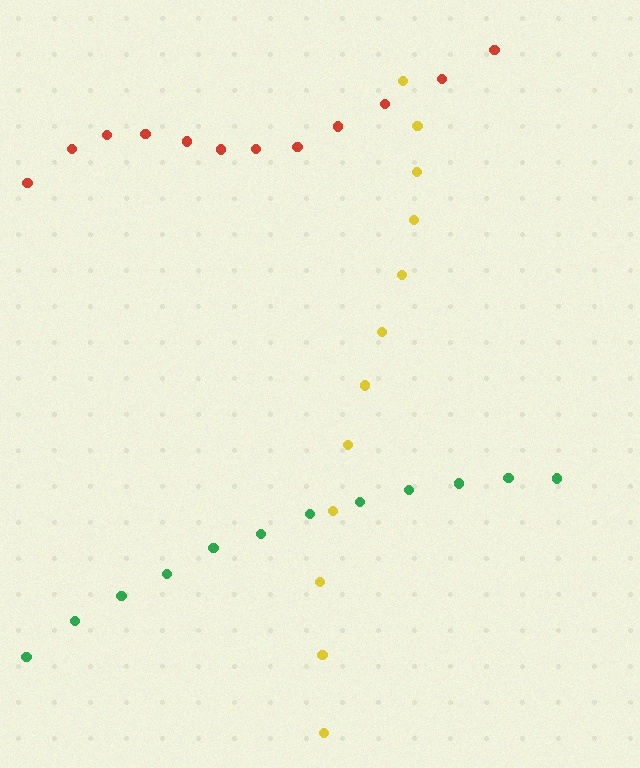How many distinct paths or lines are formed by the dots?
There are 3 distinct paths.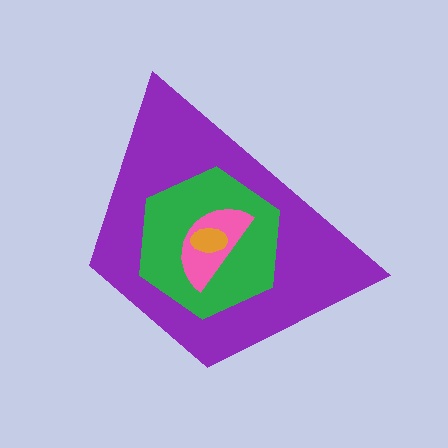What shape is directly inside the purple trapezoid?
The green hexagon.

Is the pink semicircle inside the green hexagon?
Yes.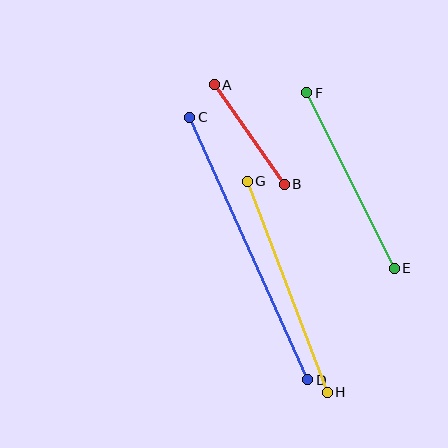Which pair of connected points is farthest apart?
Points C and D are farthest apart.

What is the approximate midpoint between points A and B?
The midpoint is at approximately (249, 135) pixels.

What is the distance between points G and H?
The distance is approximately 225 pixels.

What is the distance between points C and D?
The distance is approximately 288 pixels.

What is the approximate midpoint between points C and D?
The midpoint is at approximately (249, 249) pixels.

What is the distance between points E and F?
The distance is approximately 196 pixels.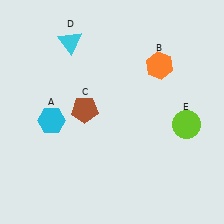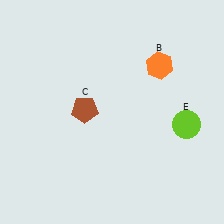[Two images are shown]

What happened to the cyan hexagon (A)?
The cyan hexagon (A) was removed in Image 2. It was in the bottom-left area of Image 1.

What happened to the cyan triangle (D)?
The cyan triangle (D) was removed in Image 2. It was in the top-left area of Image 1.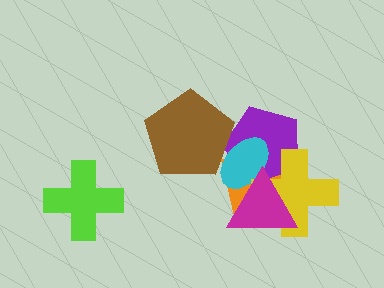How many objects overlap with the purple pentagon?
5 objects overlap with the purple pentagon.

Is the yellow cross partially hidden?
Yes, it is partially covered by another shape.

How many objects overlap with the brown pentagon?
2 objects overlap with the brown pentagon.